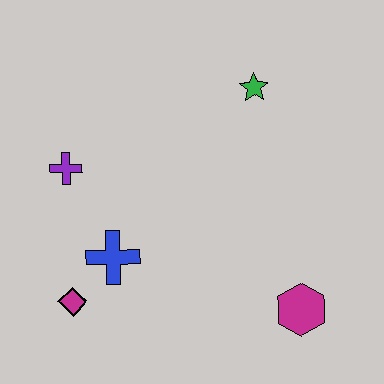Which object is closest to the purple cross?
The blue cross is closest to the purple cross.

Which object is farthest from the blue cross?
The green star is farthest from the blue cross.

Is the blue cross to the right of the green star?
No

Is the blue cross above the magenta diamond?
Yes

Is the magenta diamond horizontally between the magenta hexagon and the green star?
No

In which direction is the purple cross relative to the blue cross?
The purple cross is above the blue cross.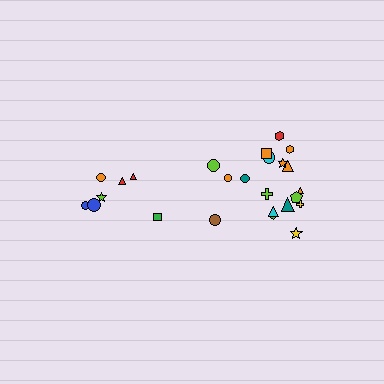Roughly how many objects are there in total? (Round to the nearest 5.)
Roughly 25 objects in total.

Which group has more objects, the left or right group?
The right group.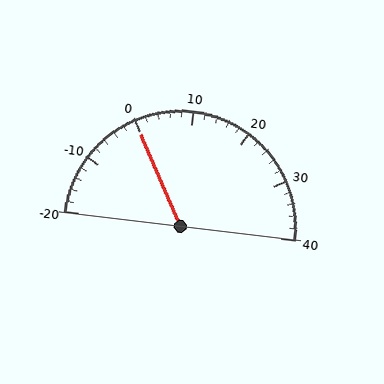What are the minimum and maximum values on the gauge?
The gauge ranges from -20 to 40.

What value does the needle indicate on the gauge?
The needle indicates approximately 0.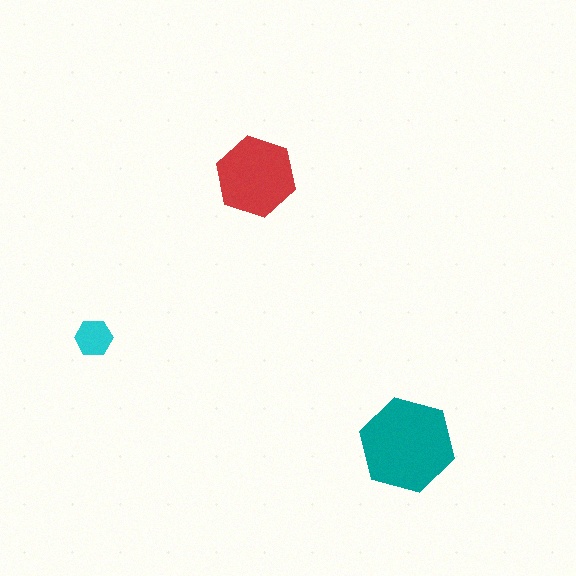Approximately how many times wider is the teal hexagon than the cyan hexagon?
About 2.5 times wider.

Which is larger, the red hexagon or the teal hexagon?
The teal one.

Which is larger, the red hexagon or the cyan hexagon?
The red one.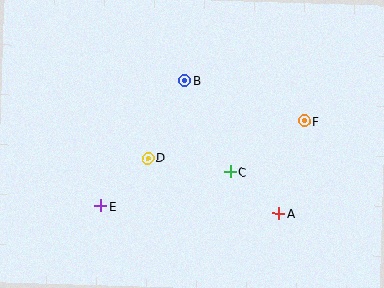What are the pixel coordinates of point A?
Point A is at (279, 214).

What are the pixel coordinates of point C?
Point C is at (230, 172).